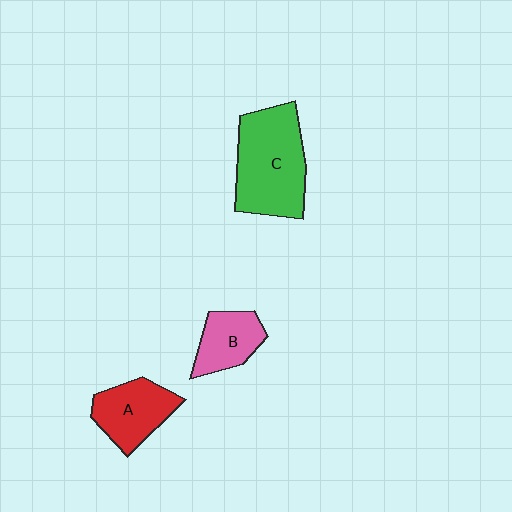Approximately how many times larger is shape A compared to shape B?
Approximately 1.2 times.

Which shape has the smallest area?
Shape B (pink).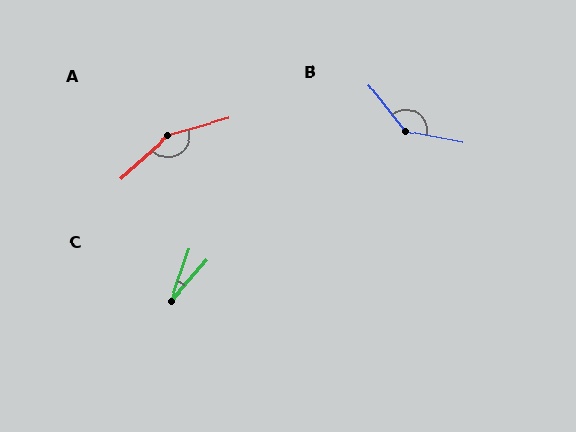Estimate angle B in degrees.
Approximately 139 degrees.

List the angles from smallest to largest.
C (22°), B (139°), A (153°).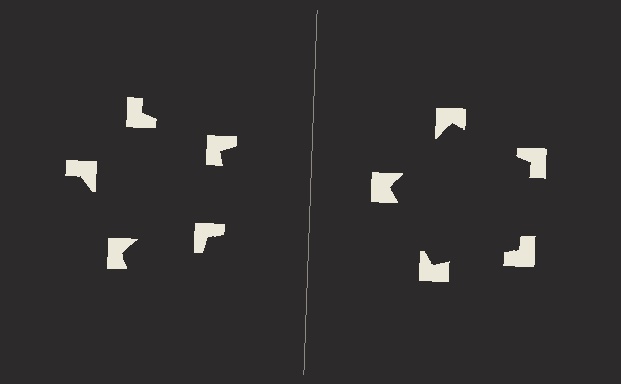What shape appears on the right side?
An illusory pentagon.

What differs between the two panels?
The notched squares are positioned identically on both sides; only the wedge orientations differ. On the right they align to a pentagon; on the left they are misaligned.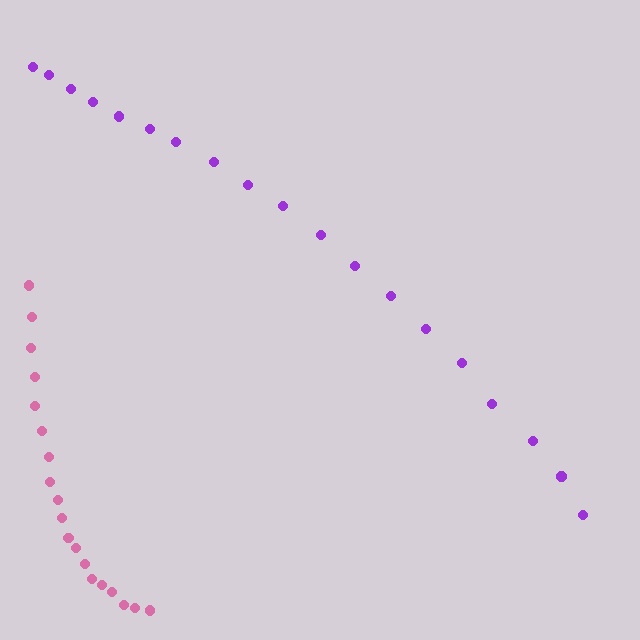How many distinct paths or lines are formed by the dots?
There are 2 distinct paths.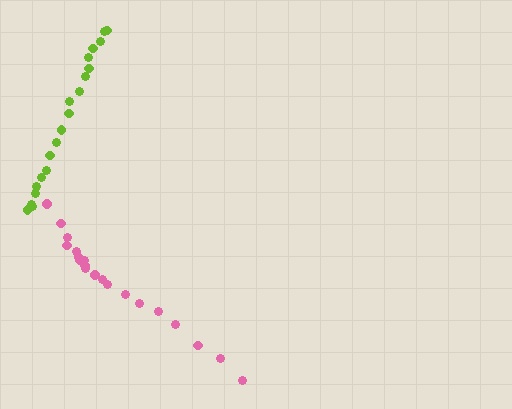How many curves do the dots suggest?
There are 2 distinct paths.